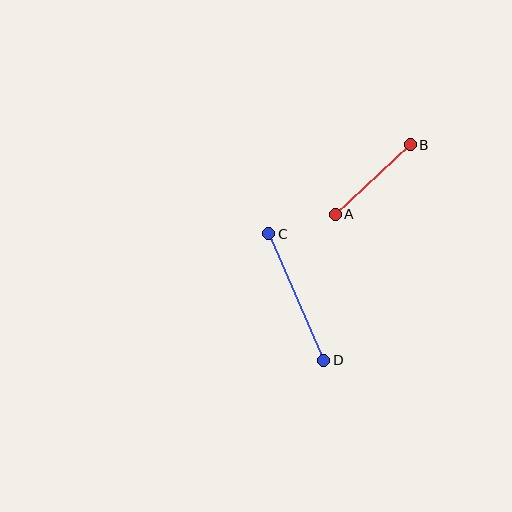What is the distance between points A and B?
The distance is approximately 102 pixels.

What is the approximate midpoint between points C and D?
The midpoint is at approximately (296, 297) pixels.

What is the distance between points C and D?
The distance is approximately 137 pixels.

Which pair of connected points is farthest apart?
Points C and D are farthest apart.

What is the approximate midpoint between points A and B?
The midpoint is at approximately (373, 180) pixels.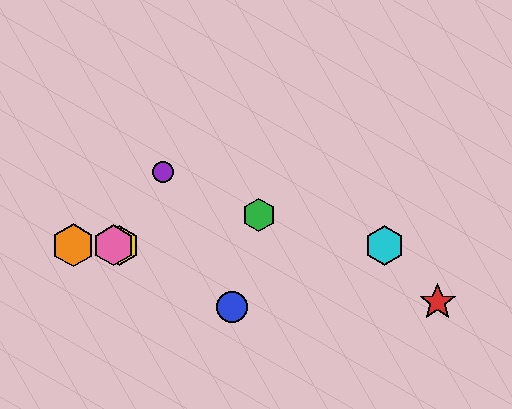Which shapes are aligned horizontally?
The yellow hexagon, the orange hexagon, the cyan hexagon, the pink hexagon are aligned horizontally.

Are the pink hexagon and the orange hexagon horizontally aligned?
Yes, both are at y≈245.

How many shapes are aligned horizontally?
4 shapes (the yellow hexagon, the orange hexagon, the cyan hexagon, the pink hexagon) are aligned horizontally.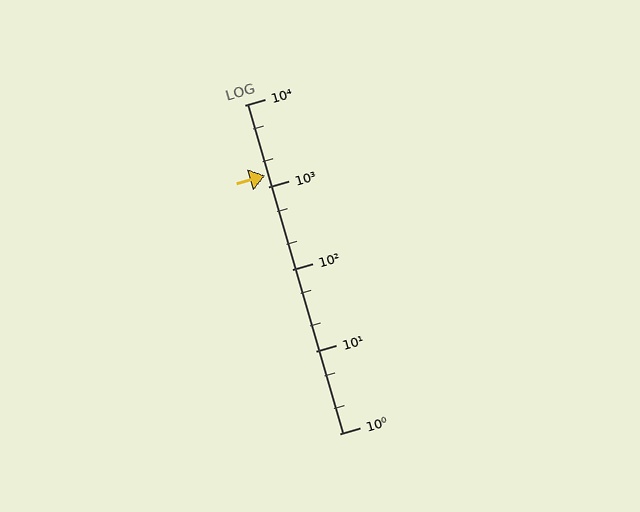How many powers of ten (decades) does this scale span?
The scale spans 4 decades, from 1 to 10000.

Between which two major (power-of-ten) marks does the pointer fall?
The pointer is between 1000 and 10000.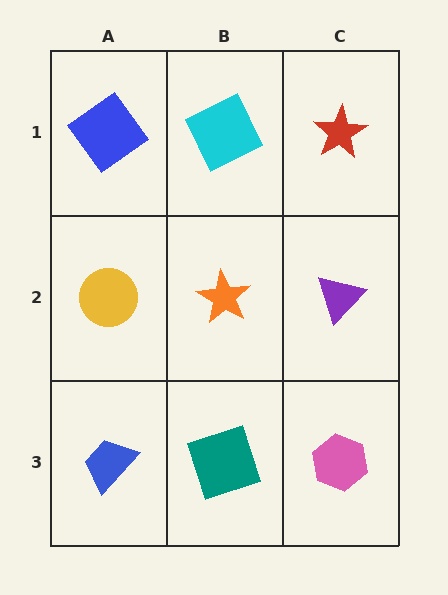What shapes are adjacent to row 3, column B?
An orange star (row 2, column B), a blue trapezoid (row 3, column A), a pink hexagon (row 3, column C).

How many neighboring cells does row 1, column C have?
2.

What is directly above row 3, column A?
A yellow circle.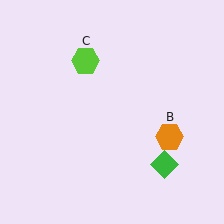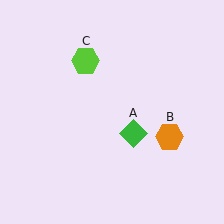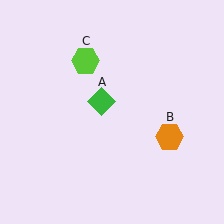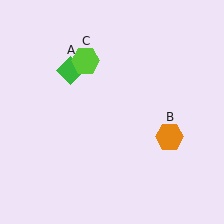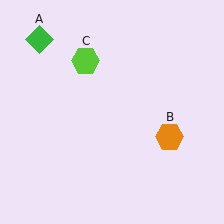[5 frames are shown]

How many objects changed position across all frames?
1 object changed position: green diamond (object A).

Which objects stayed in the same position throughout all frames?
Orange hexagon (object B) and lime hexagon (object C) remained stationary.